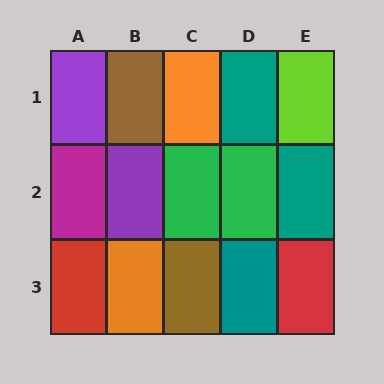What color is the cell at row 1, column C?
Orange.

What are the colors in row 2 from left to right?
Magenta, purple, green, green, teal.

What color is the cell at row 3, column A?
Red.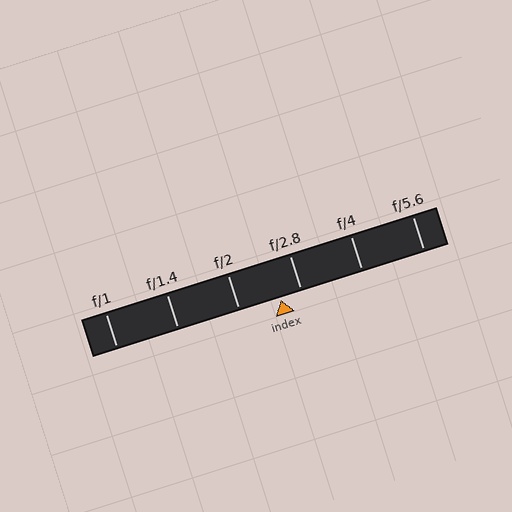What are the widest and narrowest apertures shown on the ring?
The widest aperture shown is f/1 and the narrowest is f/5.6.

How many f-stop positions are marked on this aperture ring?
There are 6 f-stop positions marked.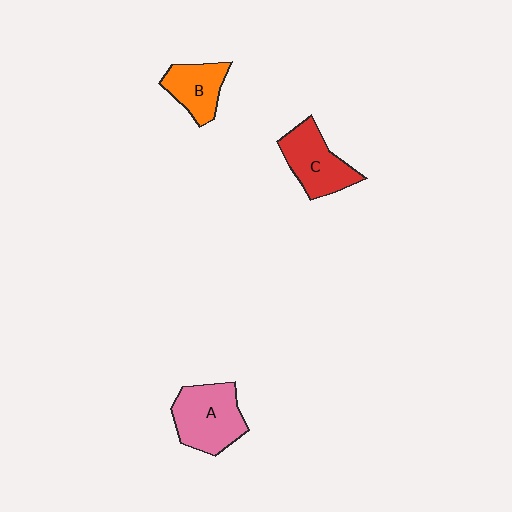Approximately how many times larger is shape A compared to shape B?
Approximately 1.5 times.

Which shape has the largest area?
Shape A (pink).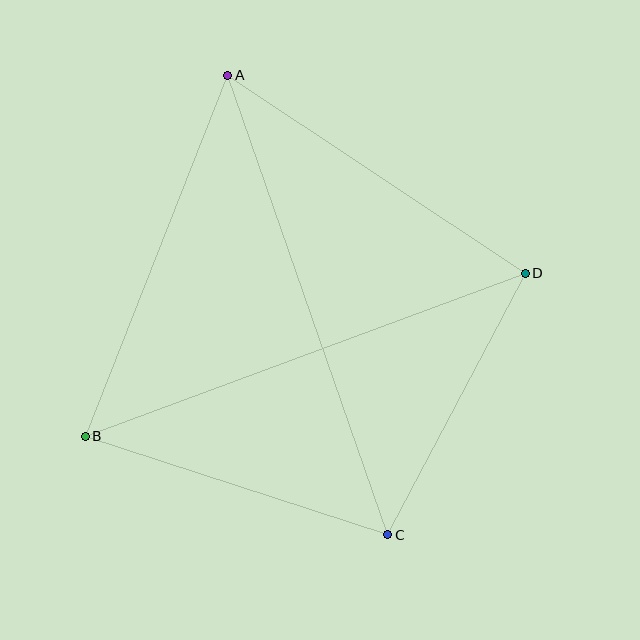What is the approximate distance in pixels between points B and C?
The distance between B and C is approximately 318 pixels.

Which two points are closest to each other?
Points C and D are closest to each other.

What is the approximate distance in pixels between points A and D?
The distance between A and D is approximately 357 pixels.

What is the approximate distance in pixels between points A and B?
The distance between A and B is approximately 388 pixels.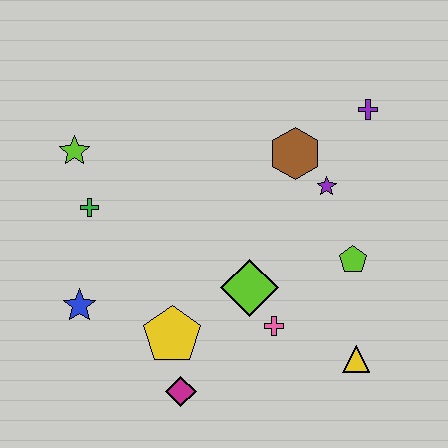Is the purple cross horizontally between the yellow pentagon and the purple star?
No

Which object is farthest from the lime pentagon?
The lime star is farthest from the lime pentagon.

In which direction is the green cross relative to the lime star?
The green cross is below the lime star.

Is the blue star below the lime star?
Yes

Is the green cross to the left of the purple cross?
Yes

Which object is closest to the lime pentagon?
The purple star is closest to the lime pentagon.